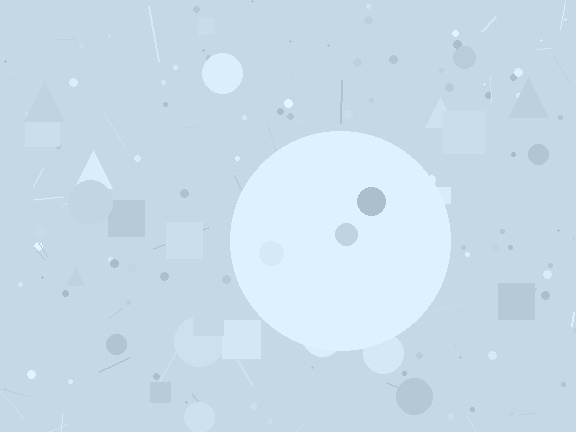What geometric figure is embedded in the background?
A circle is embedded in the background.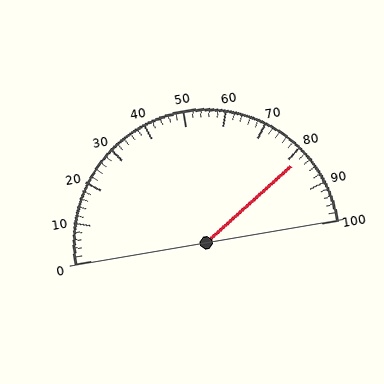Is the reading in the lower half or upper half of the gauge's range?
The reading is in the upper half of the range (0 to 100).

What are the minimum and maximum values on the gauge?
The gauge ranges from 0 to 100.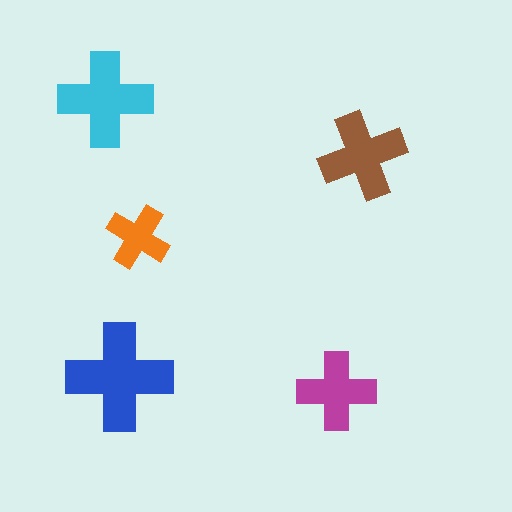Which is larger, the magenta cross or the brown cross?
The brown one.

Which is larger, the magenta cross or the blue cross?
The blue one.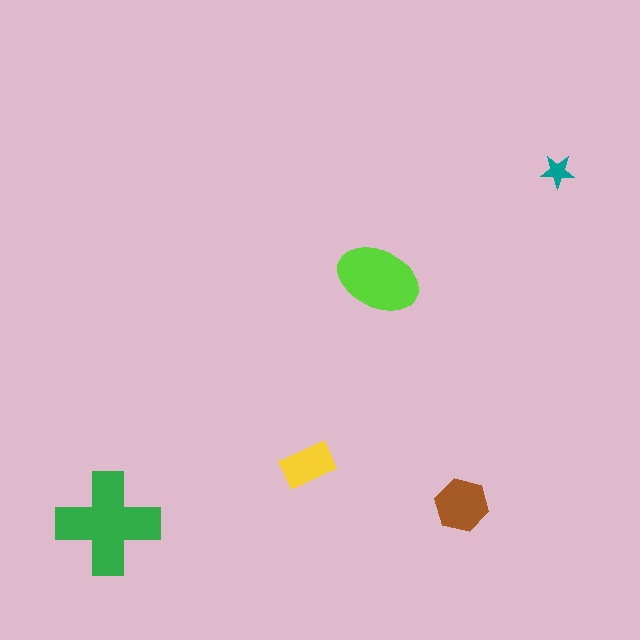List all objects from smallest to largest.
The teal star, the yellow rectangle, the brown hexagon, the lime ellipse, the green cross.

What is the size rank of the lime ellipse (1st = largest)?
2nd.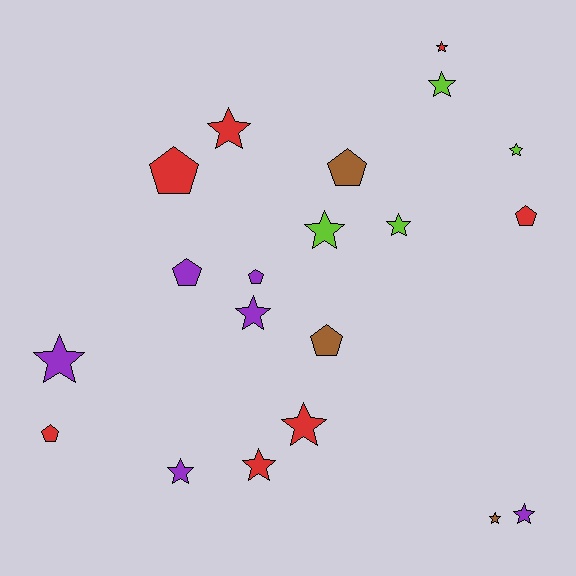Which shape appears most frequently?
Star, with 13 objects.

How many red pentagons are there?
There are 3 red pentagons.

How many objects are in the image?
There are 20 objects.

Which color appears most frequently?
Red, with 7 objects.